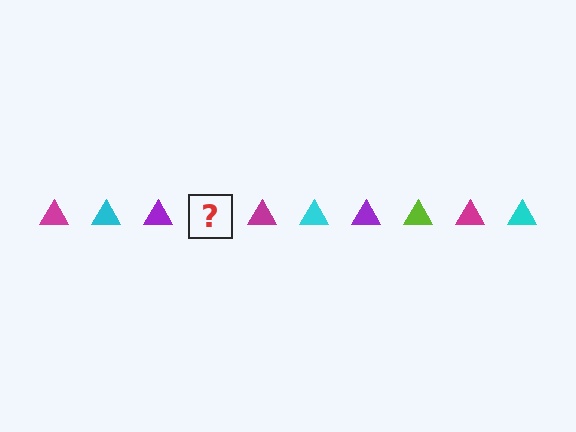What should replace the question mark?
The question mark should be replaced with a lime triangle.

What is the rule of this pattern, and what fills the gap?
The rule is that the pattern cycles through magenta, cyan, purple, lime triangles. The gap should be filled with a lime triangle.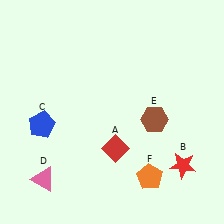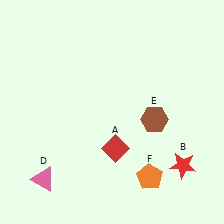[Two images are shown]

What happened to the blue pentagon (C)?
The blue pentagon (C) was removed in Image 2. It was in the bottom-left area of Image 1.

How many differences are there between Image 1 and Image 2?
There is 1 difference between the two images.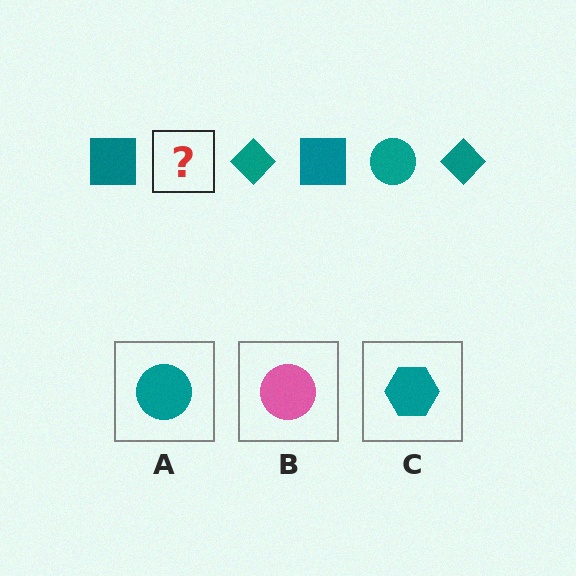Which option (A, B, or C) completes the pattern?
A.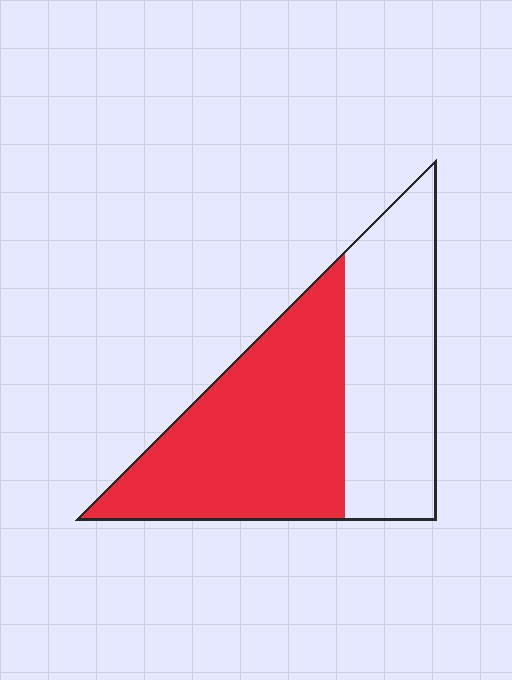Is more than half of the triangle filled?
Yes.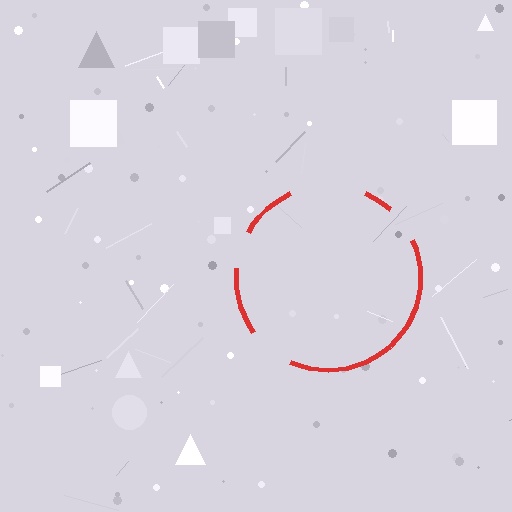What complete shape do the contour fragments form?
The contour fragments form a circle.